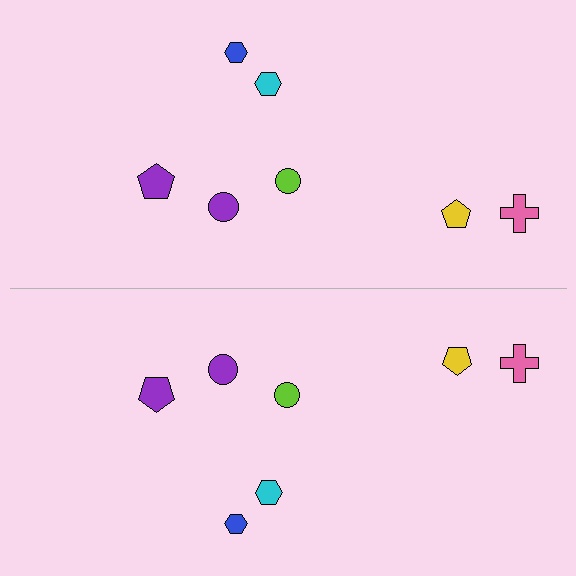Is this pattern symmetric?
Yes, this pattern has bilateral (reflection) symmetry.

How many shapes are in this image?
There are 14 shapes in this image.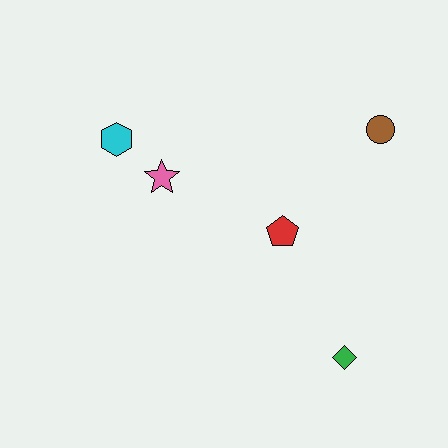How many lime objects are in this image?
There are no lime objects.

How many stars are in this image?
There is 1 star.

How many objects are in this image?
There are 5 objects.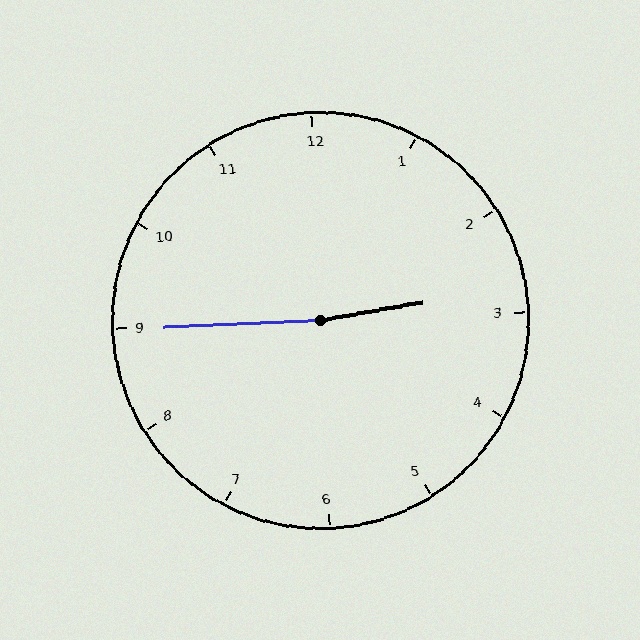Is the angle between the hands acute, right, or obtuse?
It is obtuse.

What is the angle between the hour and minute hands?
Approximately 172 degrees.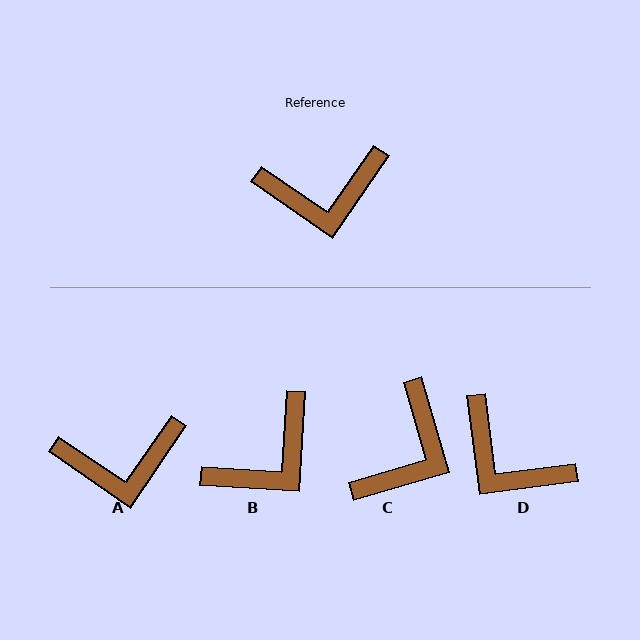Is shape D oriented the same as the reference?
No, it is off by about 48 degrees.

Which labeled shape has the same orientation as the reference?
A.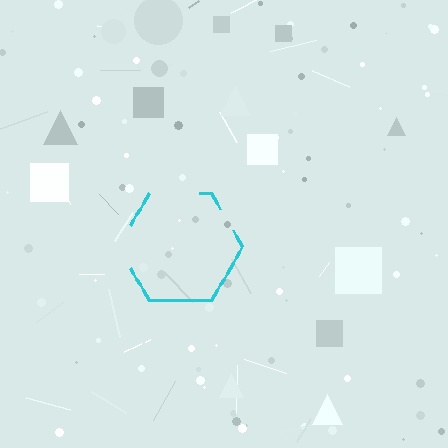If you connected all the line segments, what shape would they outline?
They would outline a hexagon.